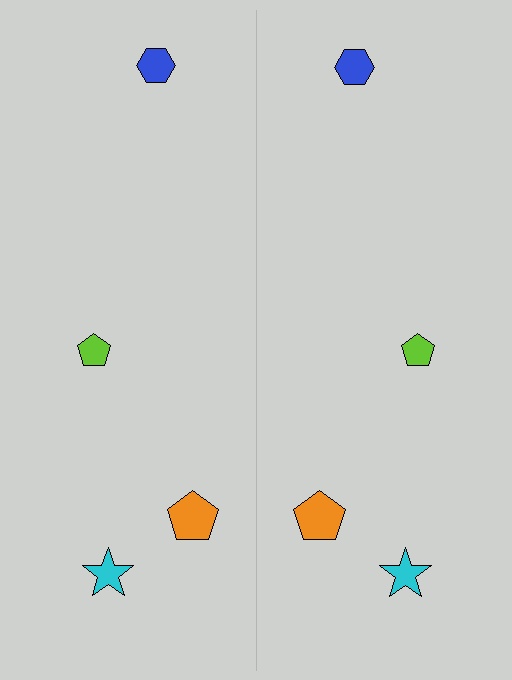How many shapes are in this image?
There are 8 shapes in this image.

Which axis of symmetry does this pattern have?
The pattern has a vertical axis of symmetry running through the center of the image.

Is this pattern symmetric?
Yes, this pattern has bilateral (reflection) symmetry.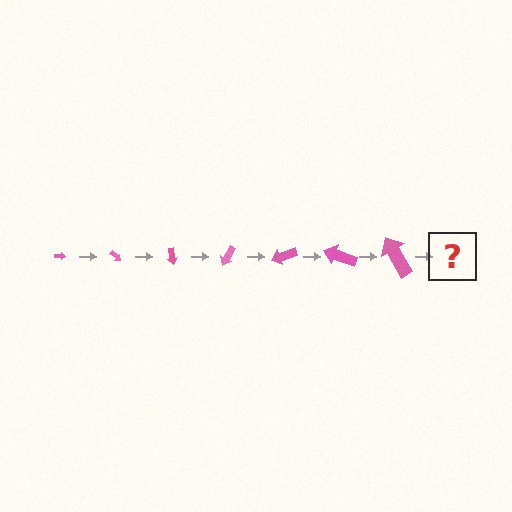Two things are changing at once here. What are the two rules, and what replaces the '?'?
The two rules are that the arrow grows larger each step and it rotates 40 degrees each step. The '?' should be an arrow, larger than the previous one and rotated 280 degrees from the start.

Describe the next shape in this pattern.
It should be an arrow, larger than the previous one and rotated 280 degrees from the start.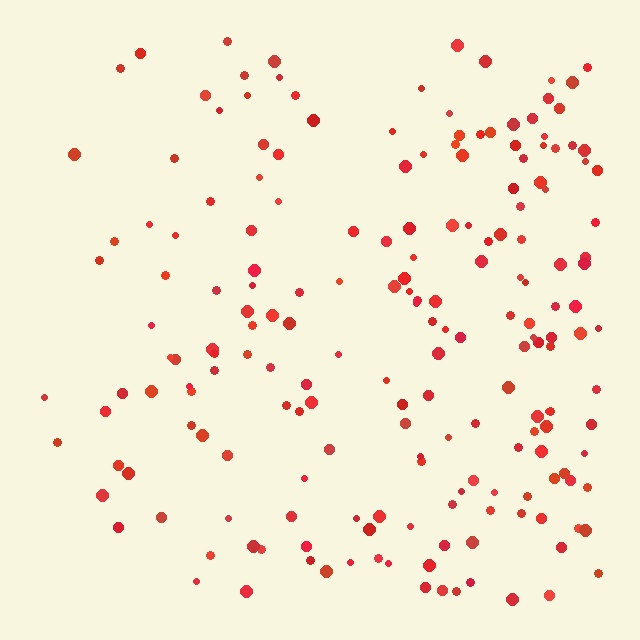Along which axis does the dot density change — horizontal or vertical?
Horizontal.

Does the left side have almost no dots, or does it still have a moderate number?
Still a moderate number, just noticeably fewer than the right.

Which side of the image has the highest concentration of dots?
The right.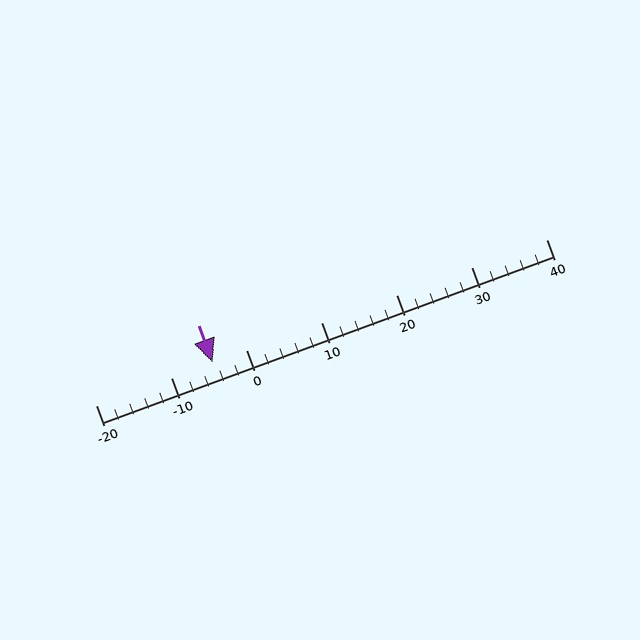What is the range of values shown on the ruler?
The ruler shows values from -20 to 40.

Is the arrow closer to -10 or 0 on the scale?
The arrow is closer to 0.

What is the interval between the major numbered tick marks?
The major tick marks are spaced 10 units apart.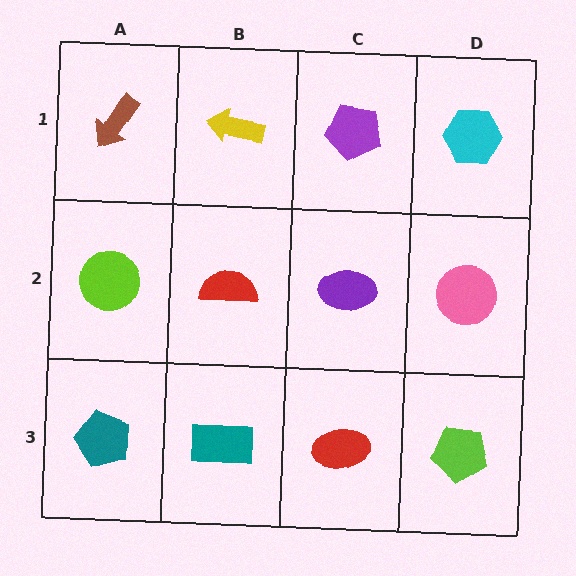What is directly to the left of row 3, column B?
A teal pentagon.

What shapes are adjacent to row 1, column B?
A red semicircle (row 2, column B), a brown arrow (row 1, column A), a purple pentagon (row 1, column C).